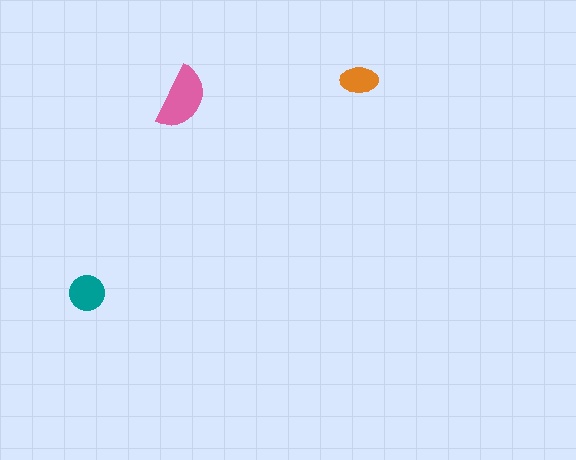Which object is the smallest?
The orange ellipse.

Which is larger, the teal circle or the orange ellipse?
The teal circle.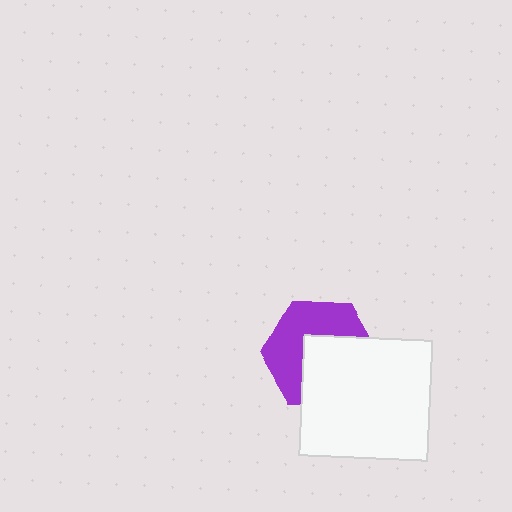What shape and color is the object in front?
The object in front is a white rectangle.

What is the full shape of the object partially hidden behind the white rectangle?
The partially hidden object is a purple hexagon.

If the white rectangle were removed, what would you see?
You would see the complete purple hexagon.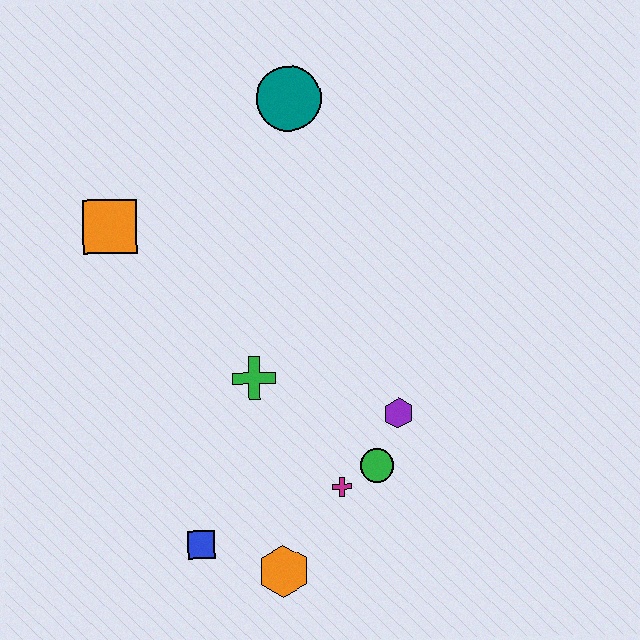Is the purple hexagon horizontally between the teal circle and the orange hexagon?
No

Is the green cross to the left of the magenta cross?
Yes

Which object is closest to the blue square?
The orange hexagon is closest to the blue square.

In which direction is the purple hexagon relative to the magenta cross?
The purple hexagon is above the magenta cross.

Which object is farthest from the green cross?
The teal circle is farthest from the green cross.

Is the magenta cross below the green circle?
Yes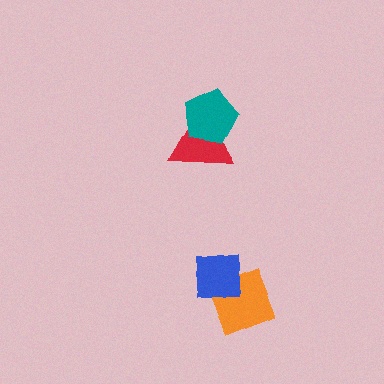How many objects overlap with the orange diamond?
1 object overlaps with the orange diamond.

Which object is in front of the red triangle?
The teal pentagon is in front of the red triangle.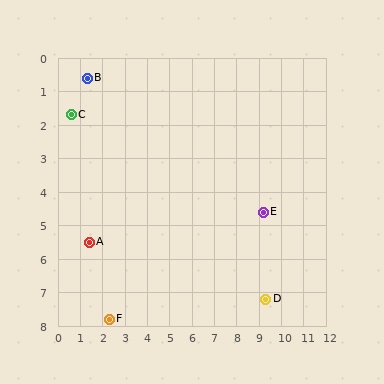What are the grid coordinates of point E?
Point E is at approximately (9.2, 4.6).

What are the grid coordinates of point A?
Point A is at approximately (1.4, 5.5).